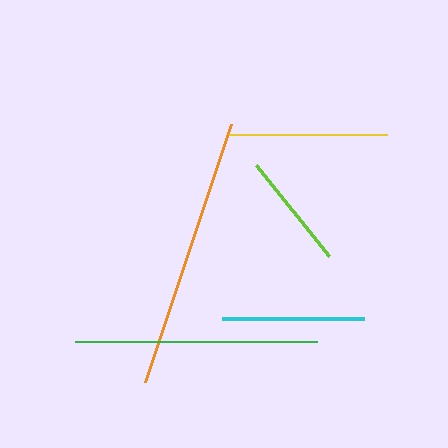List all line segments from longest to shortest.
From longest to shortest: orange, green, yellow, cyan, lime.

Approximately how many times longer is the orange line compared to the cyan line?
The orange line is approximately 1.9 times the length of the cyan line.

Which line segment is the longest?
The orange line is the longest at approximately 271 pixels.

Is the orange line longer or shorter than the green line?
The orange line is longer than the green line.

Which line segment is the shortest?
The lime line is the shortest at approximately 117 pixels.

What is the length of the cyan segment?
The cyan segment is approximately 142 pixels long.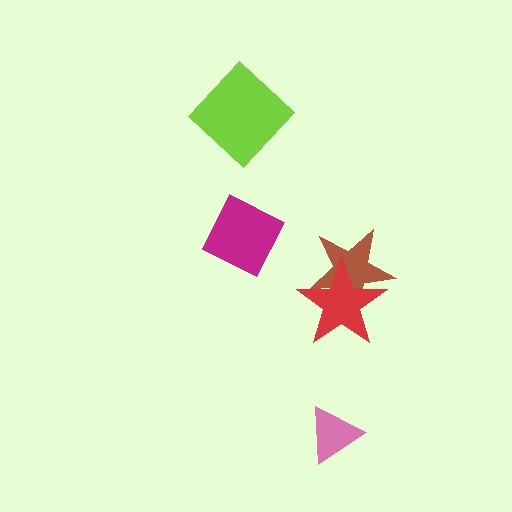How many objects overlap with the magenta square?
0 objects overlap with the magenta square.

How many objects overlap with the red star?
1 object overlaps with the red star.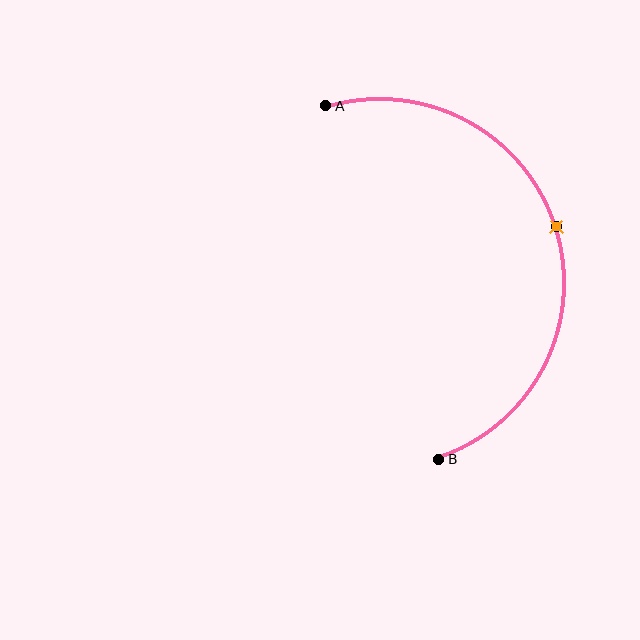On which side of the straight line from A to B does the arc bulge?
The arc bulges to the right of the straight line connecting A and B.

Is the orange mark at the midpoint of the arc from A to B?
Yes. The orange mark lies on the arc at equal arc-length from both A and B — it is the arc midpoint.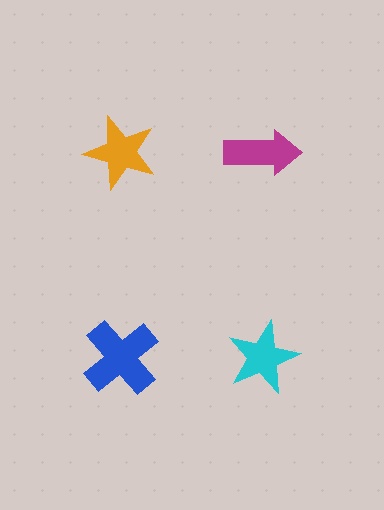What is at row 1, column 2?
A magenta arrow.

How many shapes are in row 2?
2 shapes.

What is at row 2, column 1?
A blue cross.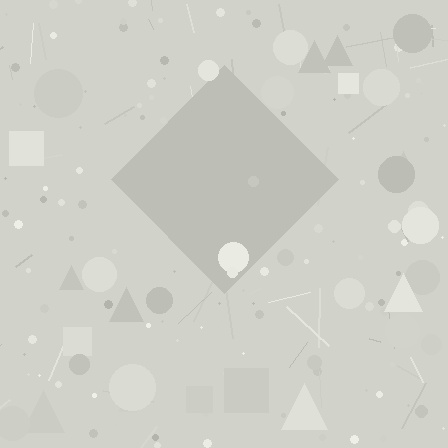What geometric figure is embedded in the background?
A diamond is embedded in the background.